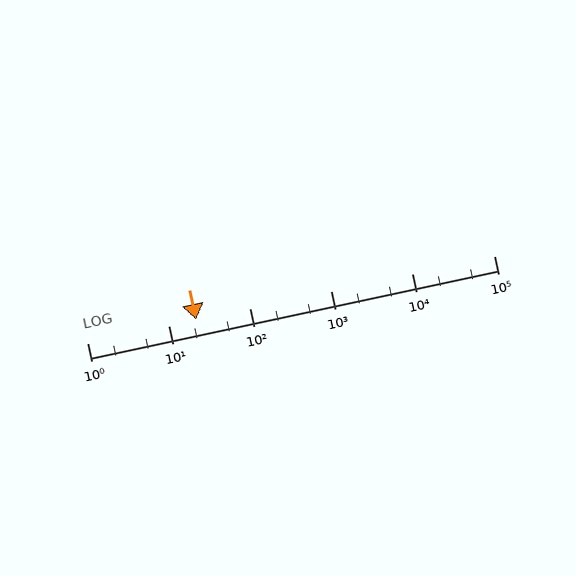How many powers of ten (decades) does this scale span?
The scale spans 5 decades, from 1 to 100000.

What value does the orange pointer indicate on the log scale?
The pointer indicates approximately 22.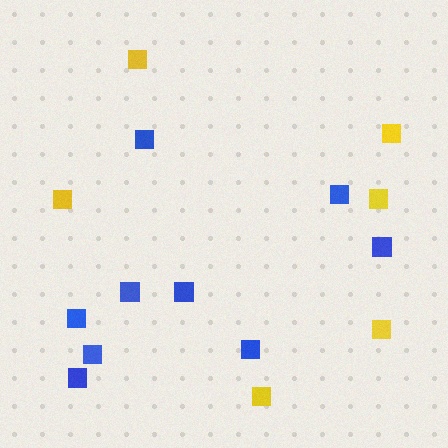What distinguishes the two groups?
There are 2 groups: one group of blue squares (9) and one group of yellow squares (6).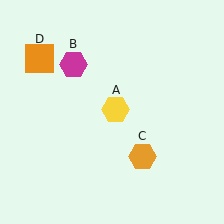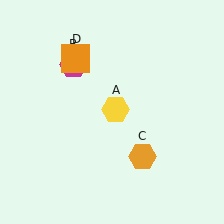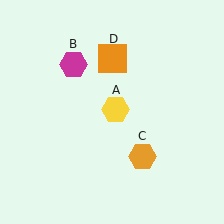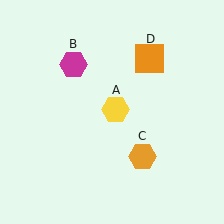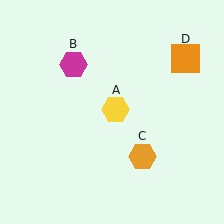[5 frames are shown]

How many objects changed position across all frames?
1 object changed position: orange square (object D).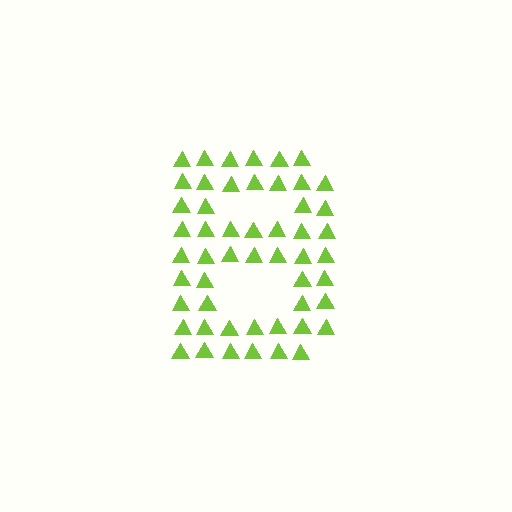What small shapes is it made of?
It is made of small triangles.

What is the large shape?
The large shape is the letter B.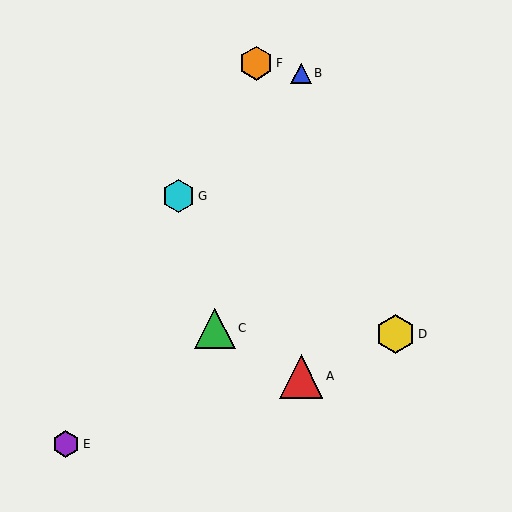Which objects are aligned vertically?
Objects A, B are aligned vertically.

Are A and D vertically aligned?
No, A is at x≈301 and D is at x≈396.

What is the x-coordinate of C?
Object C is at x≈215.